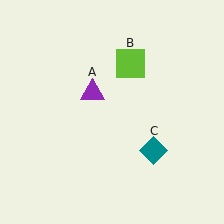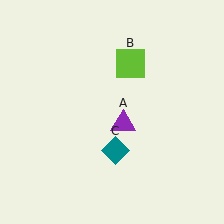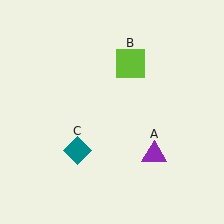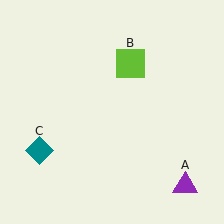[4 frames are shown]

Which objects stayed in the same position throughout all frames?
Lime square (object B) remained stationary.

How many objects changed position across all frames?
2 objects changed position: purple triangle (object A), teal diamond (object C).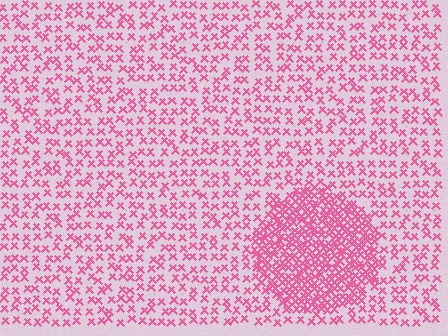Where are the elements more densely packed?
The elements are more densely packed inside the circle boundary.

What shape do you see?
I see a circle.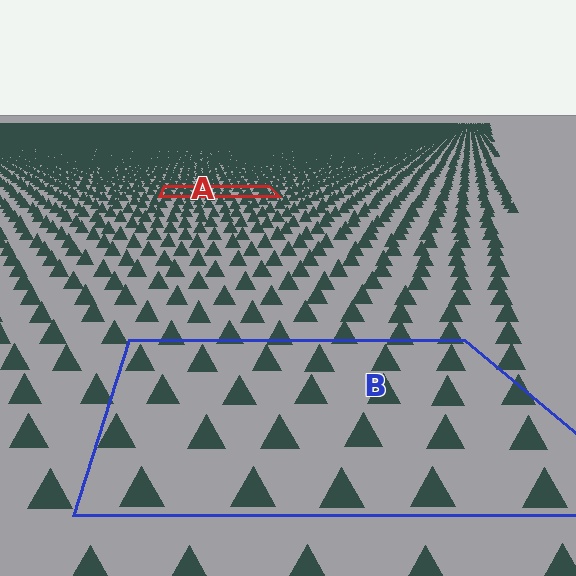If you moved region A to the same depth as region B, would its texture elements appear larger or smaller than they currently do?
They would appear larger. At a closer depth, the same texture elements are projected at a bigger on-screen size.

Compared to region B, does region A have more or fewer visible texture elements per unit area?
Region A has more texture elements per unit area — they are packed more densely because it is farther away.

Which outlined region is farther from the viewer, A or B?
Region A is farther from the viewer — the texture elements inside it appear smaller and more densely packed.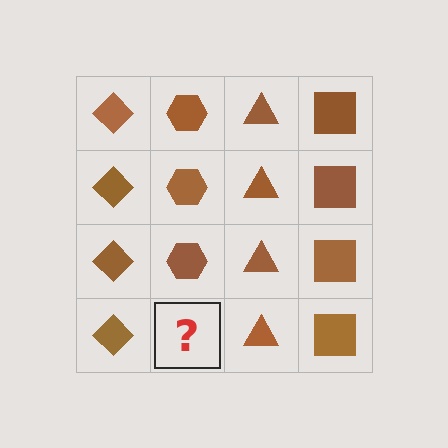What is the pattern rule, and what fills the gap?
The rule is that each column has a consistent shape. The gap should be filled with a brown hexagon.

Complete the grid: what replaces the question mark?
The question mark should be replaced with a brown hexagon.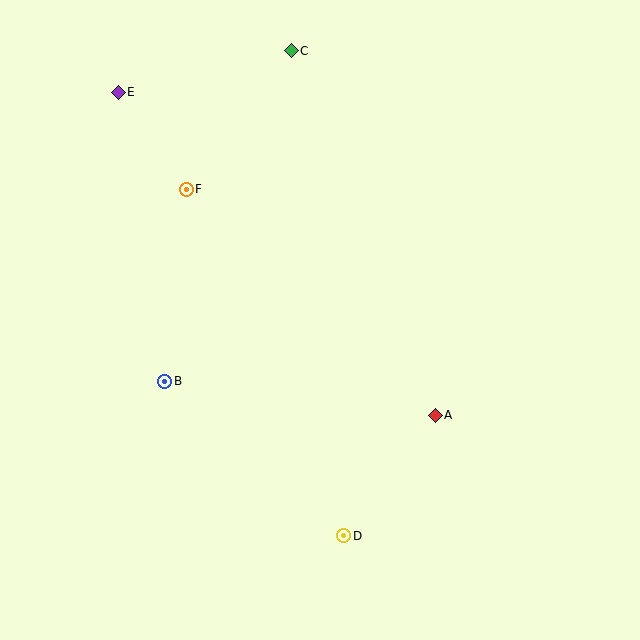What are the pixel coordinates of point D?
Point D is at (344, 536).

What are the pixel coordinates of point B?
Point B is at (165, 381).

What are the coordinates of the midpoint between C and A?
The midpoint between C and A is at (363, 233).